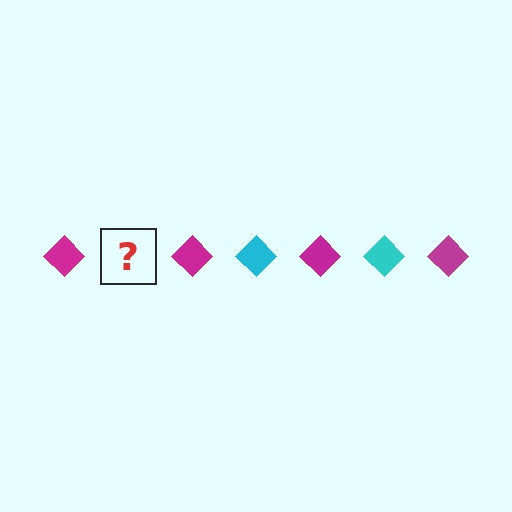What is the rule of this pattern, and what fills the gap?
The rule is that the pattern cycles through magenta, cyan diamonds. The gap should be filled with a cyan diamond.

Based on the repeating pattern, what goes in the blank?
The blank should be a cyan diamond.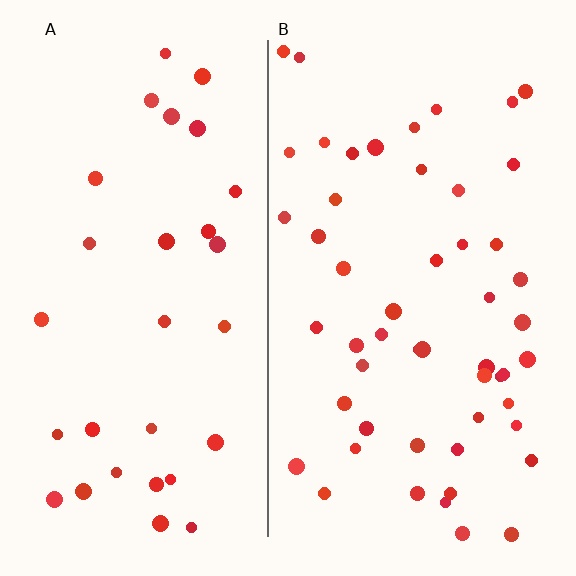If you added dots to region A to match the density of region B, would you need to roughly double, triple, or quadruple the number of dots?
Approximately double.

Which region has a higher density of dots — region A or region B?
B (the right).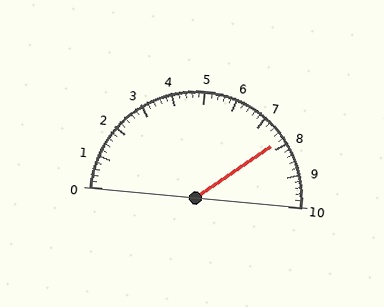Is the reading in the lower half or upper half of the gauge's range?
The reading is in the upper half of the range (0 to 10).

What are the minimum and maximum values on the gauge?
The gauge ranges from 0 to 10.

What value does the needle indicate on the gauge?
The needle indicates approximately 7.8.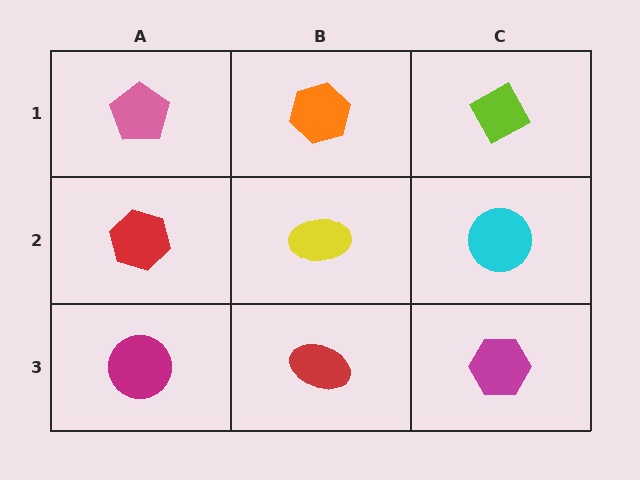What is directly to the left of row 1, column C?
An orange hexagon.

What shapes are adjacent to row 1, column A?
A red hexagon (row 2, column A), an orange hexagon (row 1, column B).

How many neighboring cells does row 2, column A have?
3.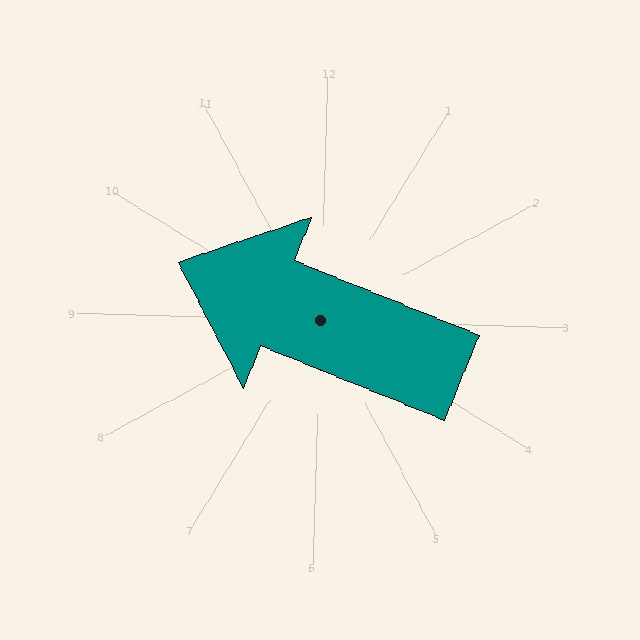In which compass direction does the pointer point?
West.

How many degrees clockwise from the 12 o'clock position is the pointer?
Approximately 290 degrees.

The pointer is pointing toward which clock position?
Roughly 10 o'clock.